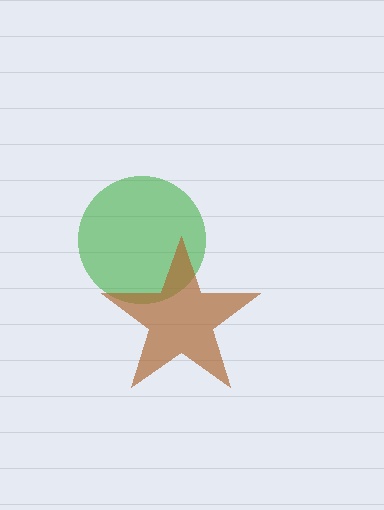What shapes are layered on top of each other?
The layered shapes are: a green circle, a brown star.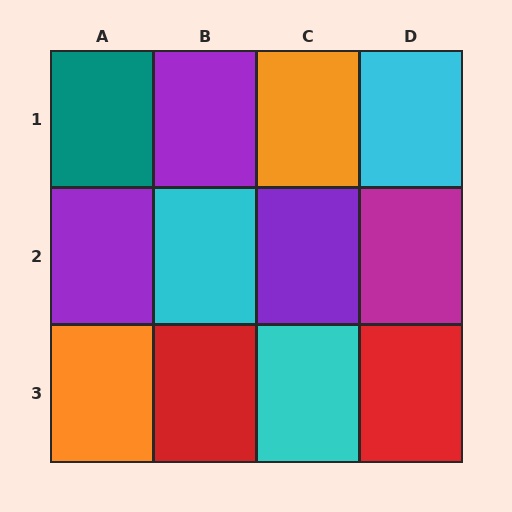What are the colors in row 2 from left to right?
Purple, cyan, purple, magenta.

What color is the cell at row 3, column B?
Red.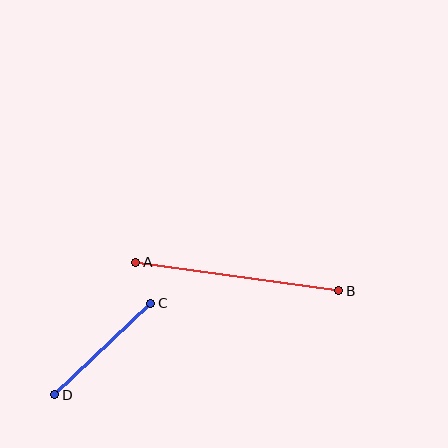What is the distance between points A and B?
The distance is approximately 205 pixels.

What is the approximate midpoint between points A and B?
The midpoint is at approximately (237, 277) pixels.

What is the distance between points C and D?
The distance is approximately 133 pixels.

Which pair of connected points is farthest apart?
Points A and B are farthest apart.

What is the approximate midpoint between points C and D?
The midpoint is at approximately (103, 349) pixels.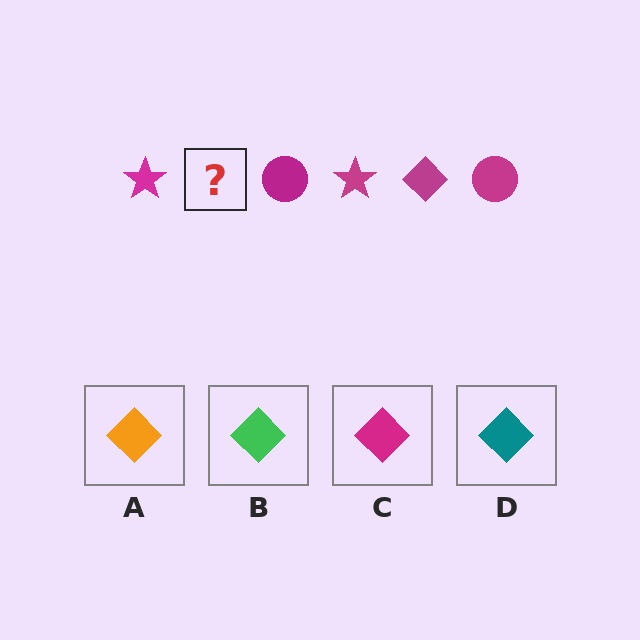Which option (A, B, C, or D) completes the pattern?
C.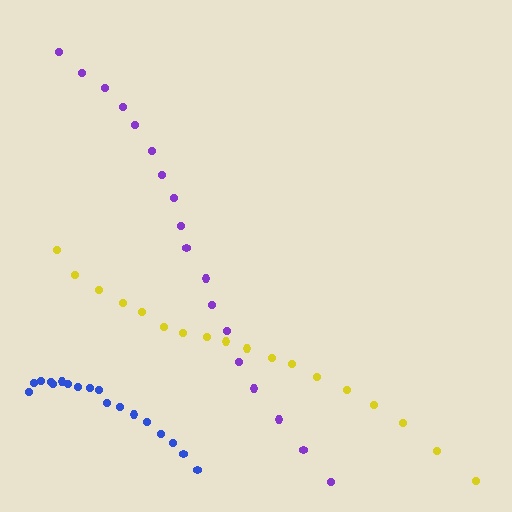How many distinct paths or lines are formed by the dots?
There are 3 distinct paths.